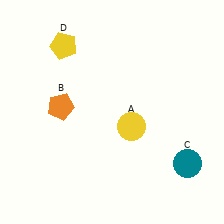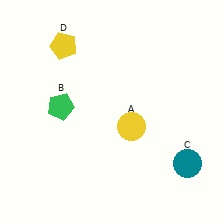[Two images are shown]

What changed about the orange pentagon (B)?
In Image 1, B is orange. In Image 2, it changed to green.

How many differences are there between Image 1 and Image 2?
There is 1 difference between the two images.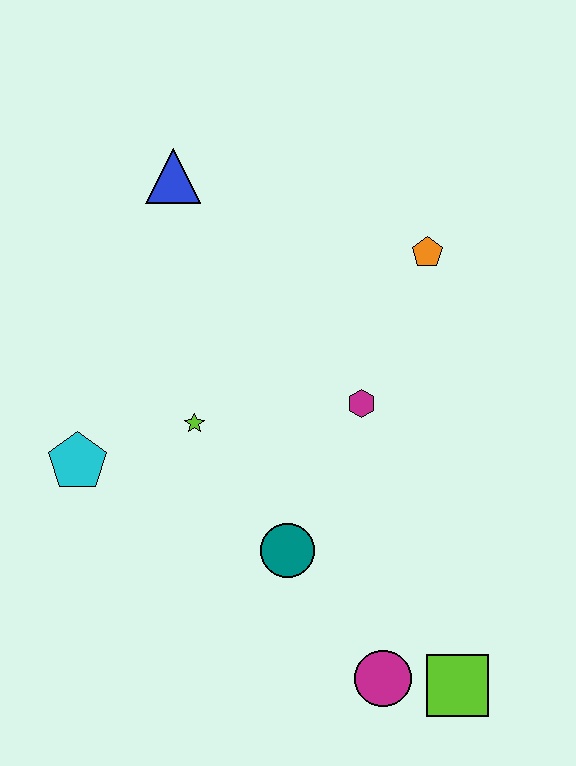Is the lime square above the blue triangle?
No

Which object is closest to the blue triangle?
The lime star is closest to the blue triangle.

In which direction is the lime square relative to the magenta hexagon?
The lime square is below the magenta hexagon.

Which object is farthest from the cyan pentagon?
The lime square is farthest from the cyan pentagon.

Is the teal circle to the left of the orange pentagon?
Yes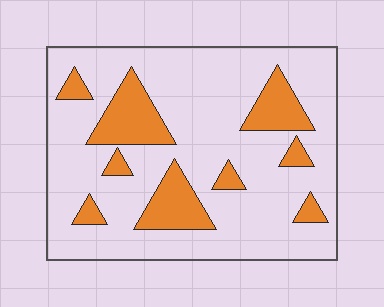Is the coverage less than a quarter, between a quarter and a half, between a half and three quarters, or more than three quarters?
Less than a quarter.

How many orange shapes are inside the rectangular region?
9.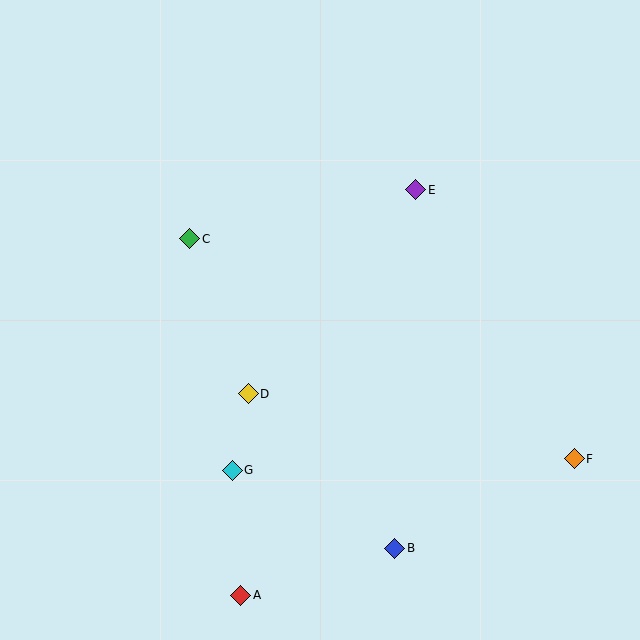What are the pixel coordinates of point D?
Point D is at (248, 394).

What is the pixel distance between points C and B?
The distance between C and B is 371 pixels.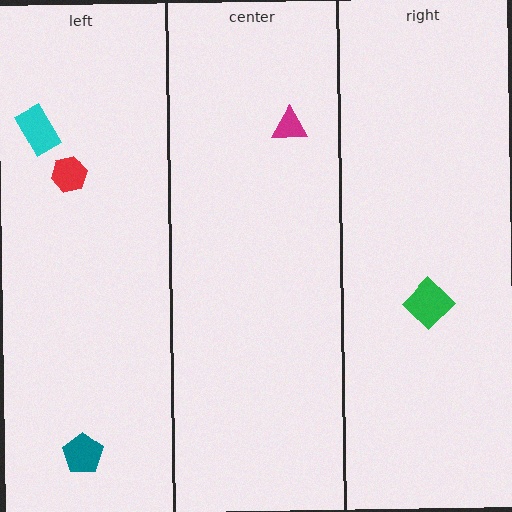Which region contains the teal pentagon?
The left region.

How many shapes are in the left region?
3.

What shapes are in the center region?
The magenta triangle.